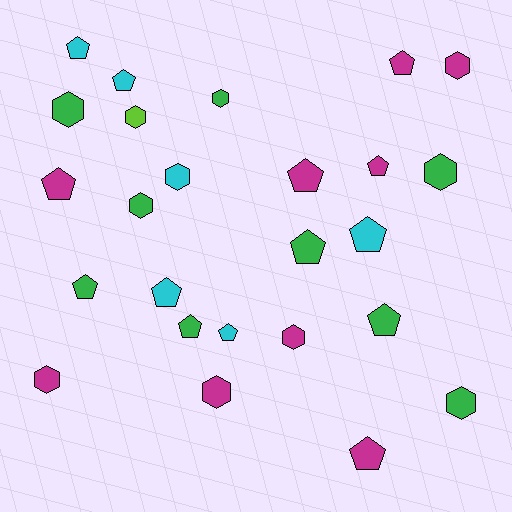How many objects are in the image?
There are 25 objects.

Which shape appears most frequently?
Pentagon, with 14 objects.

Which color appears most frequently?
Magenta, with 9 objects.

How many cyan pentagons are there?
There are 5 cyan pentagons.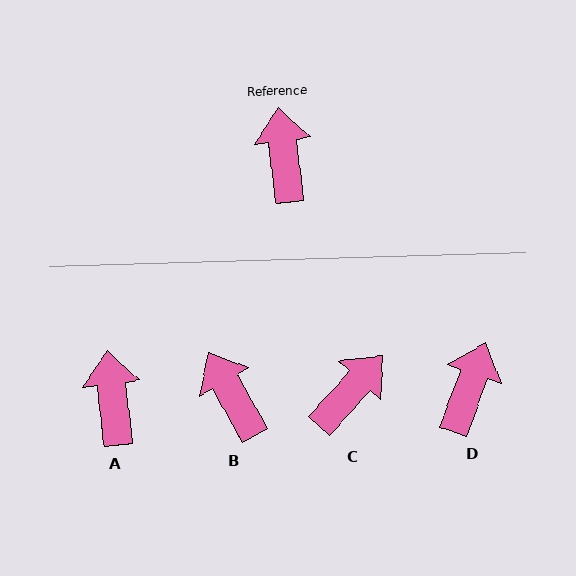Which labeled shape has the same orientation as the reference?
A.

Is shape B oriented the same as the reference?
No, it is off by about 22 degrees.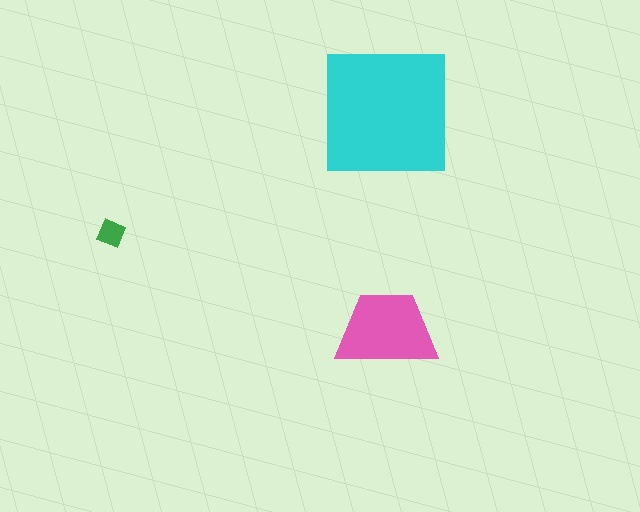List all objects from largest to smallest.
The cyan square, the pink trapezoid, the green diamond.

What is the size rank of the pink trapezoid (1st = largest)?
2nd.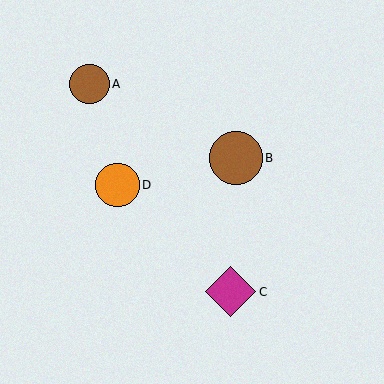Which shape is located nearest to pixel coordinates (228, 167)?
The brown circle (labeled B) at (236, 158) is nearest to that location.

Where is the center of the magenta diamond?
The center of the magenta diamond is at (230, 292).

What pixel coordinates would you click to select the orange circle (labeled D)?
Click at (117, 185) to select the orange circle D.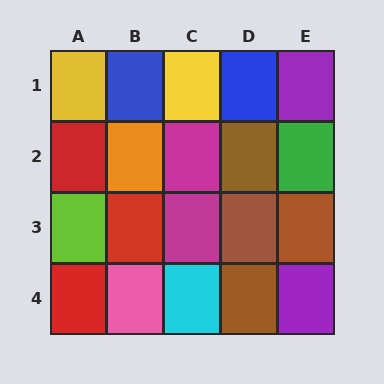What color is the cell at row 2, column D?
Brown.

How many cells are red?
3 cells are red.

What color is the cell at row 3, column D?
Brown.